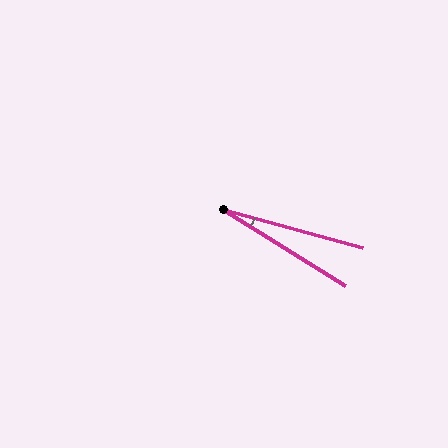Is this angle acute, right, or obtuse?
It is acute.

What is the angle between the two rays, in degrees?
Approximately 17 degrees.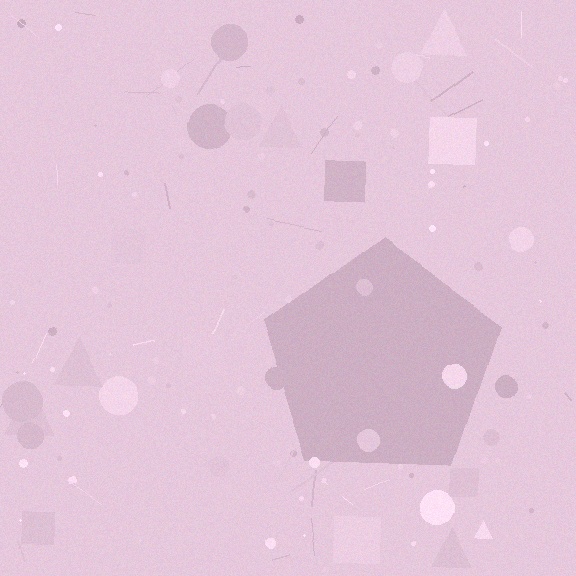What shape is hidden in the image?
A pentagon is hidden in the image.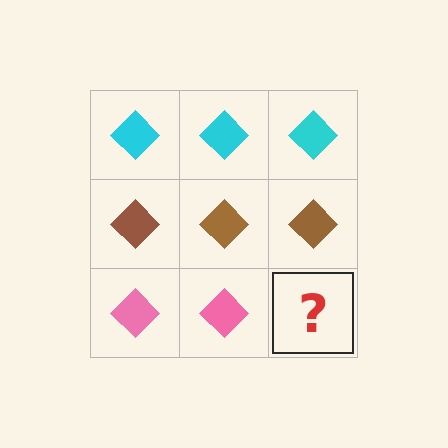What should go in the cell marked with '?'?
The missing cell should contain a pink diamond.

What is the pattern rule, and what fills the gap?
The rule is that each row has a consistent color. The gap should be filled with a pink diamond.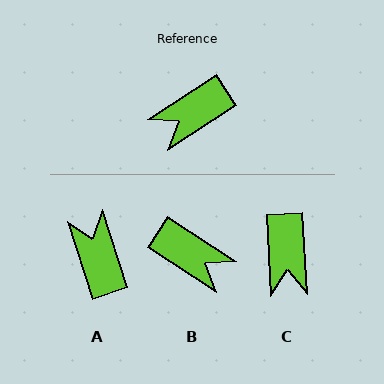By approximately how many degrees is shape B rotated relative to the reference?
Approximately 113 degrees counter-clockwise.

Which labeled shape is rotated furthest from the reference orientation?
B, about 113 degrees away.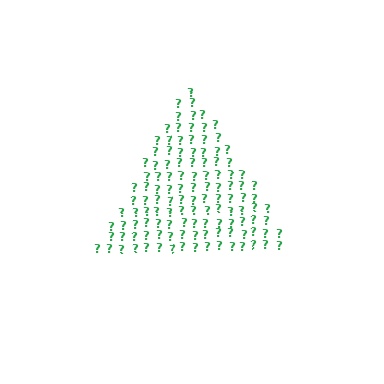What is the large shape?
The large shape is a triangle.